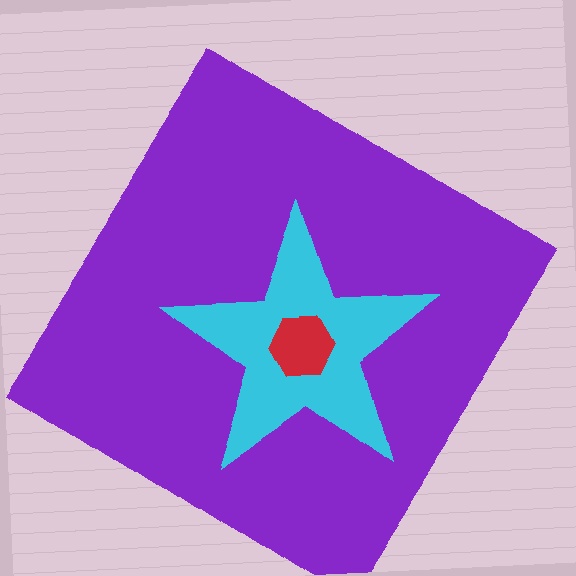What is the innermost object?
The red hexagon.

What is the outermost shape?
The purple diamond.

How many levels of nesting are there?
3.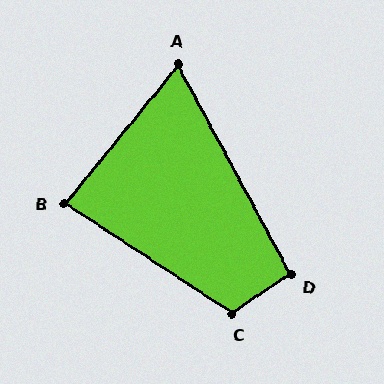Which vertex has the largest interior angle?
C, at approximately 112 degrees.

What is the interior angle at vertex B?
Approximately 84 degrees (acute).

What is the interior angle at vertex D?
Approximately 96 degrees (obtuse).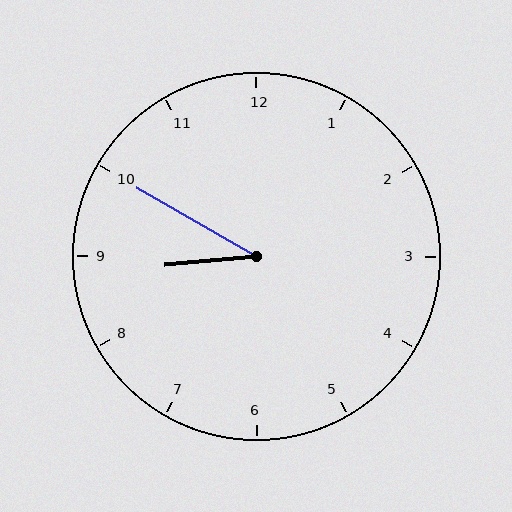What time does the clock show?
8:50.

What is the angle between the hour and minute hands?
Approximately 35 degrees.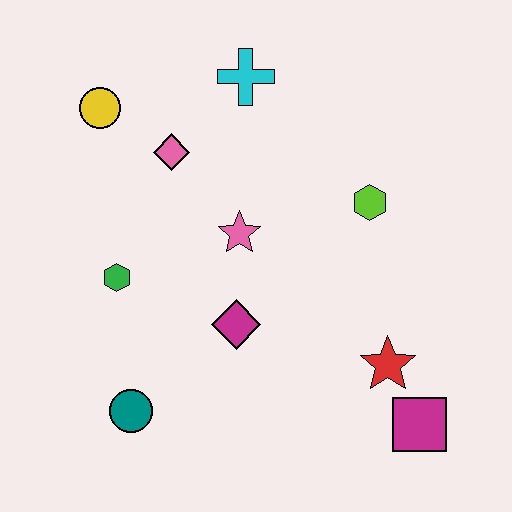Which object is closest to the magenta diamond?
The pink star is closest to the magenta diamond.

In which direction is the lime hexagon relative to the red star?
The lime hexagon is above the red star.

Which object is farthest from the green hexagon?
The magenta square is farthest from the green hexagon.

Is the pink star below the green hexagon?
No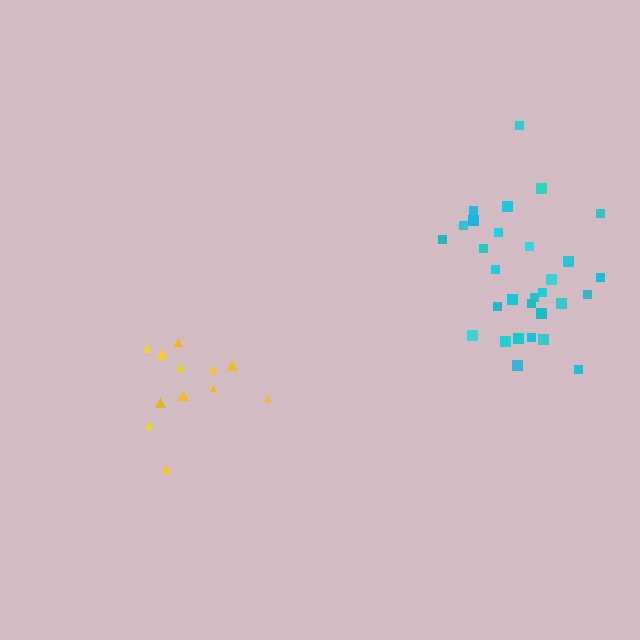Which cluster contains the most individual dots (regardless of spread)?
Cyan (30).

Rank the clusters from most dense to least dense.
yellow, cyan.